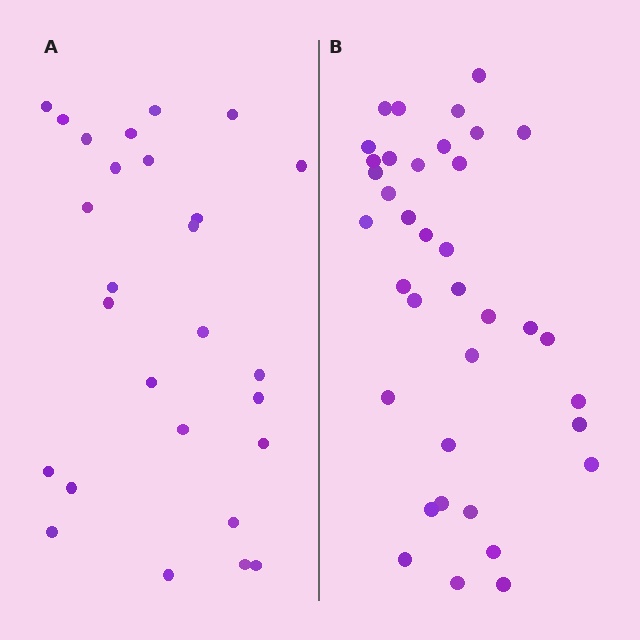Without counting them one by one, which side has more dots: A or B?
Region B (the right region) has more dots.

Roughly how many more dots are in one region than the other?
Region B has roughly 10 or so more dots than region A.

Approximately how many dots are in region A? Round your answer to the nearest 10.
About 30 dots. (The exact count is 27, which rounds to 30.)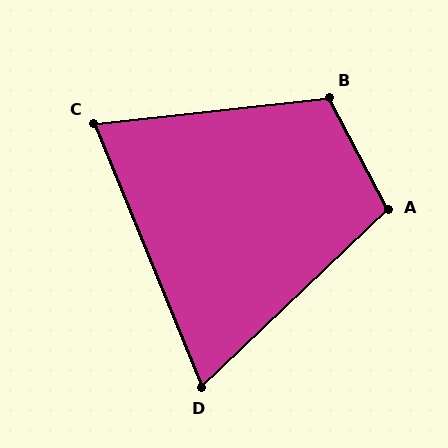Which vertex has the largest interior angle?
B, at approximately 111 degrees.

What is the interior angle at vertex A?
Approximately 106 degrees (obtuse).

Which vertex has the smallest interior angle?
D, at approximately 69 degrees.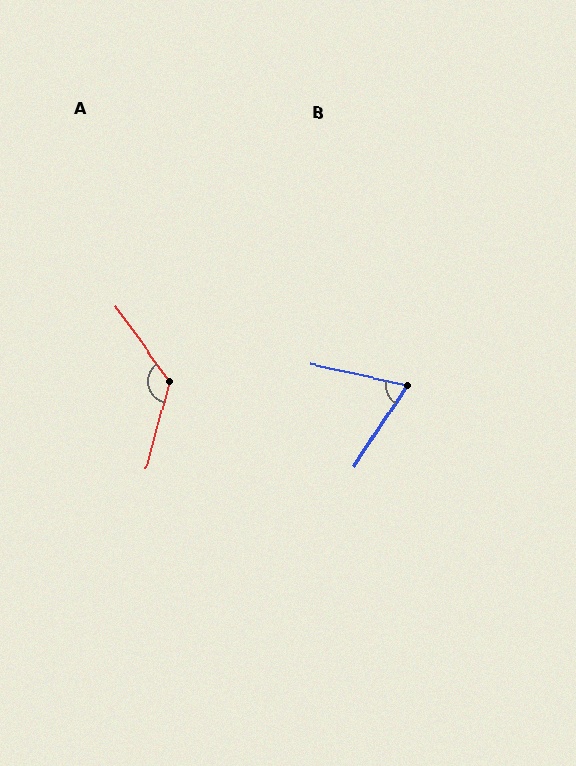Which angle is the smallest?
B, at approximately 69 degrees.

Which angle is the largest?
A, at approximately 129 degrees.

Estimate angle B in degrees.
Approximately 69 degrees.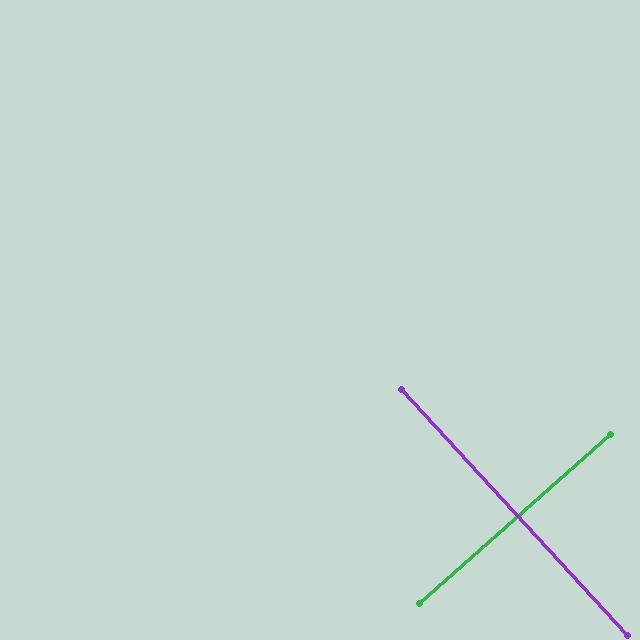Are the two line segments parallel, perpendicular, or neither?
Perpendicular — they meet at approximately 89°.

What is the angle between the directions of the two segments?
Approximately 89 degrees.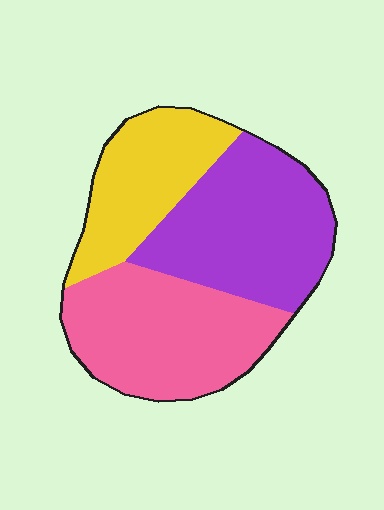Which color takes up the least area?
Yellow, at roughly 25%.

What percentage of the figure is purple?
Purple takes up about three eighths (3/8) of the figure.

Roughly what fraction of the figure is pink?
Pink takes up about three eighths (3/8) of the figure.